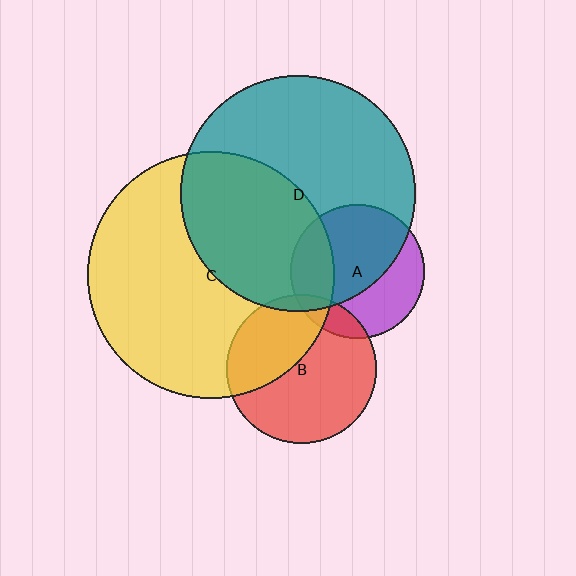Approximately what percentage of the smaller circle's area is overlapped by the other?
Approximately 65%.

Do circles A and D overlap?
Yes.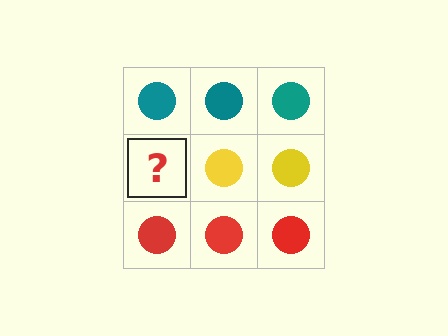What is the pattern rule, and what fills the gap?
The rule is that each row has a consistent color. The gap should be filled with a yellow circle.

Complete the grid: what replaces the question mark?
The question mark should be replaced with a yellow circle.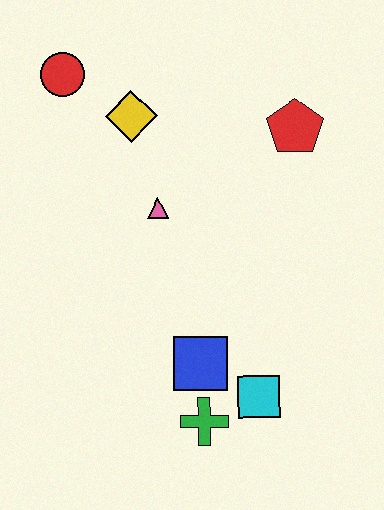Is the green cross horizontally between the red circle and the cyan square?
Yes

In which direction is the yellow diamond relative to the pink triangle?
The yellow diamond is above the pink triangle.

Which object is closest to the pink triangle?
The yellow diamond is closest to the pink triangle.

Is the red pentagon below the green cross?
No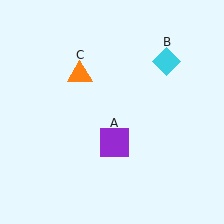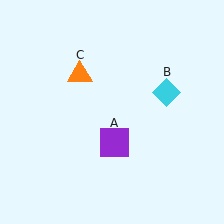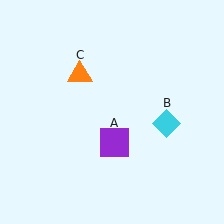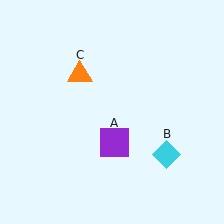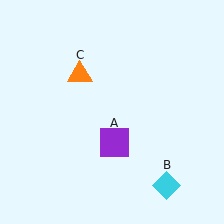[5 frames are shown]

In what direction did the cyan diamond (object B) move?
The cyan diamond (object B) moved down.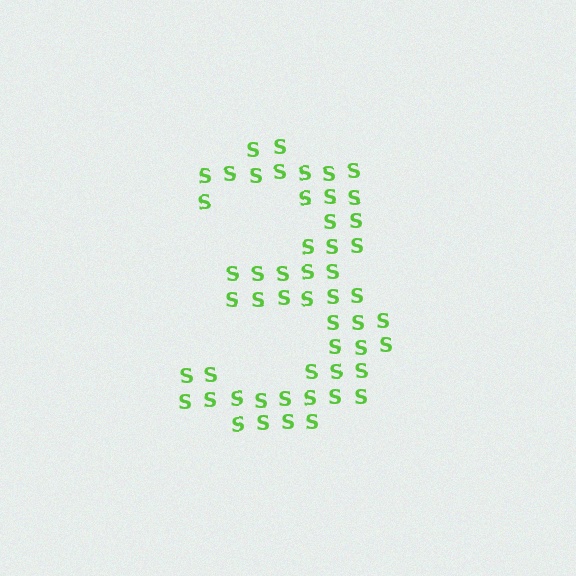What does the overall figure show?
The overall figure shows the digit 3.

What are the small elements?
The small elements are letter S's.